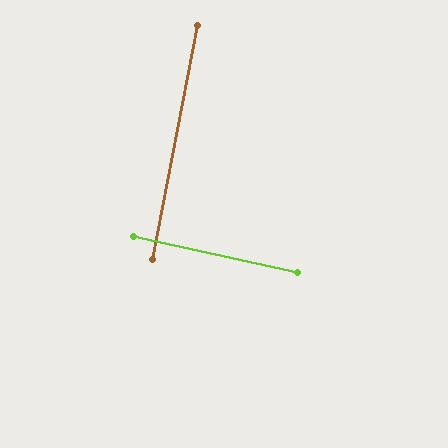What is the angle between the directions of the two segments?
Approximately 89 degrees.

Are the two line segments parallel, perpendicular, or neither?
Perpendicular — they meet at approximately 89°.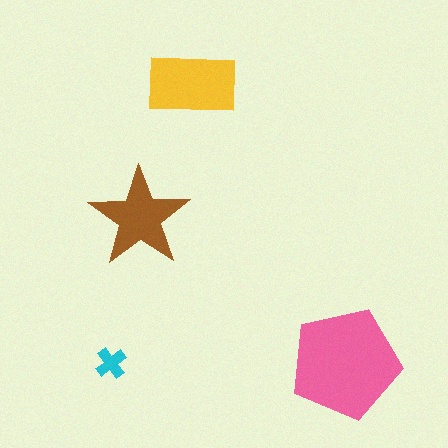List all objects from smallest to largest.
The cyan cross, the brown star, the yellow rectangle, the pink pentagon.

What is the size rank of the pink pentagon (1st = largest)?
1st.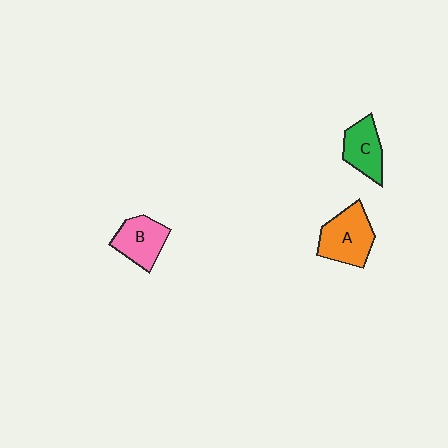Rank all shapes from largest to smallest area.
From largest to smallest: A (orange), B (pink), C (green).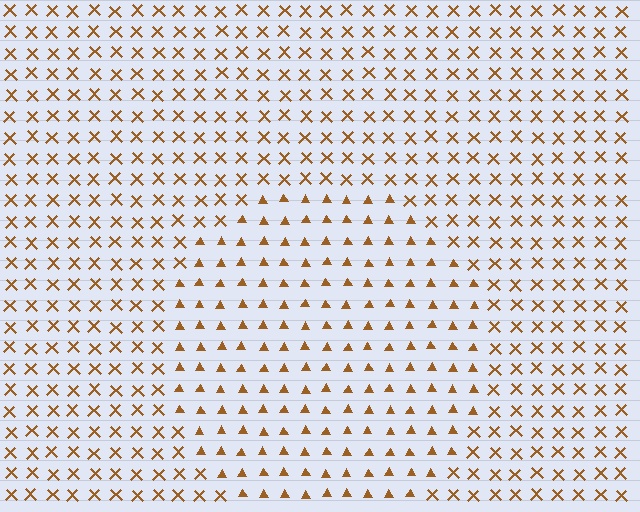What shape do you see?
I see a circle.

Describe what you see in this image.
The image is filled with small brown elements arranged in a uniform grid. A circle-shaped region contains triangles, while the surrounding area contains X marks. The boundary is defined purely by the change in element shape.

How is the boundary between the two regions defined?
The boundary is defined by a change in element shape: triangles inside vs. X marks outside. All elements share the same color and spacing.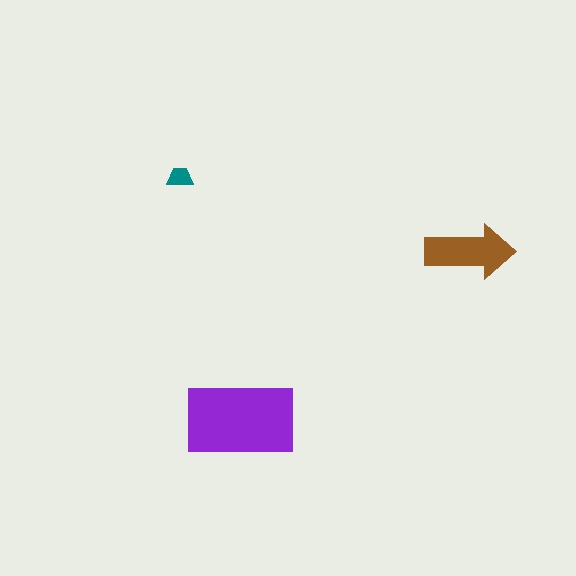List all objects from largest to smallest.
The purple rectangle, the brown arrow, the teal trapezoid.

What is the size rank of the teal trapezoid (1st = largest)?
3rd.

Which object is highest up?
The teal trapezoid is topmost.